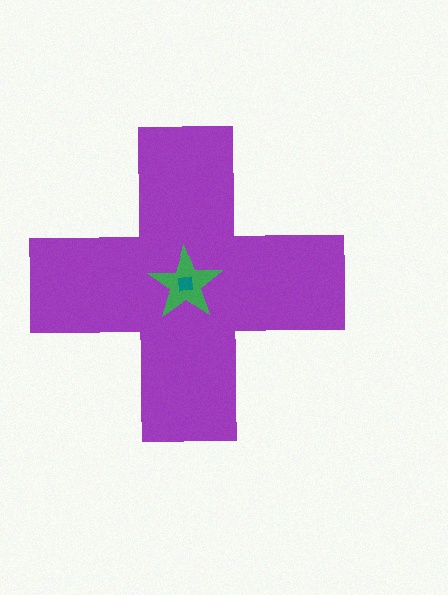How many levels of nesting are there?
3.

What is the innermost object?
The teal square.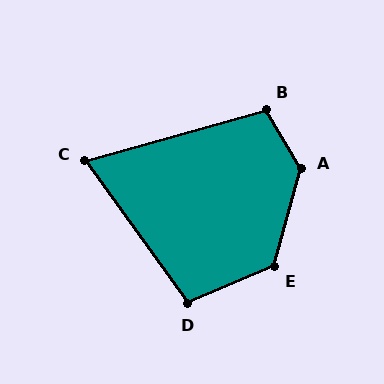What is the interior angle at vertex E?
Approximately 128 degrees (obtuse).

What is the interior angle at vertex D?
Approximately 103 degrees (obtuse).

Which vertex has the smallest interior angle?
C, at approximately 70 degrees.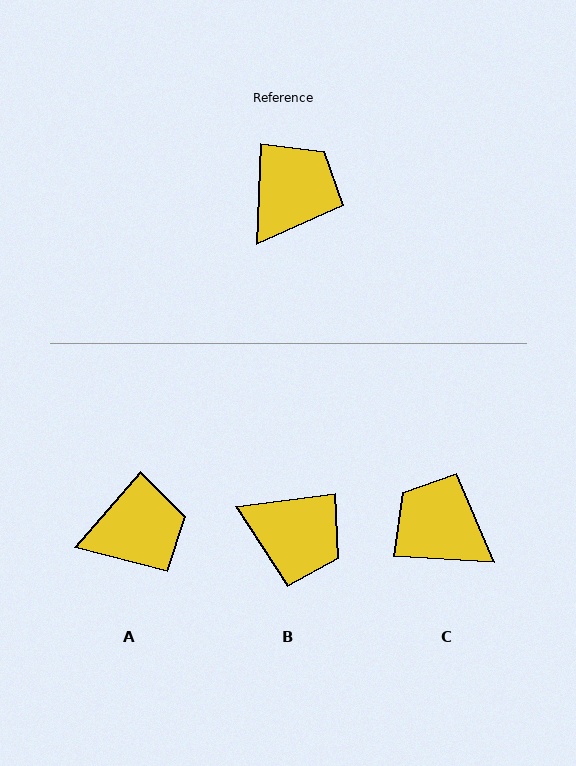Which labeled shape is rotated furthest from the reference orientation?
C, about 89 degrees away.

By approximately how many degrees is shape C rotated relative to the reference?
Approximately 89 degrees counter-clockwise.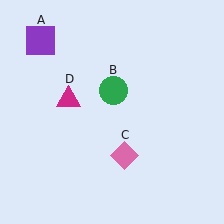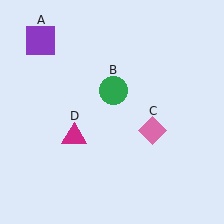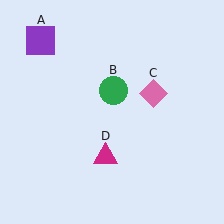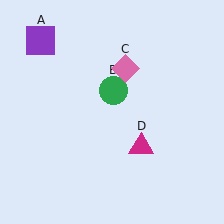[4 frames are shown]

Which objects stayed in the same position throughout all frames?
Purple square (object A) and green circle (object B) remained stationary.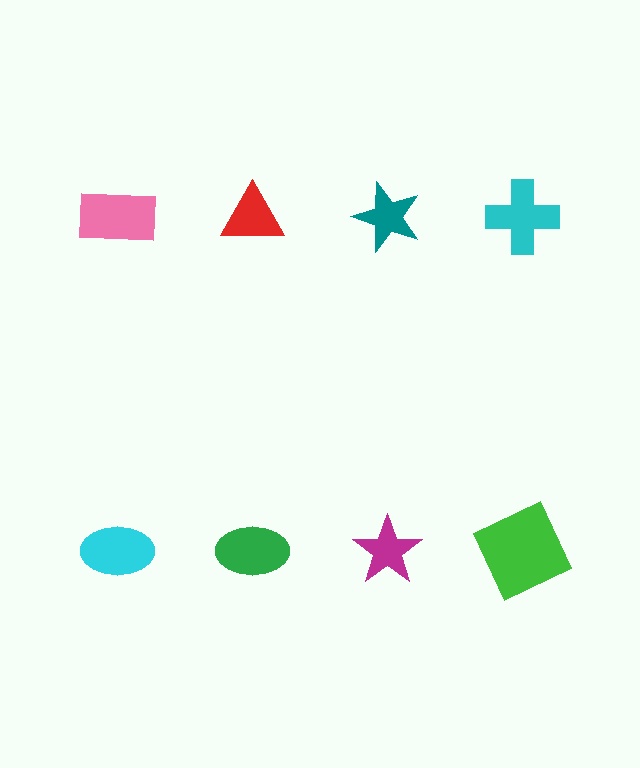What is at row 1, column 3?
A teal star.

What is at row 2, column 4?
A green square.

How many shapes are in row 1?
4 shapes.